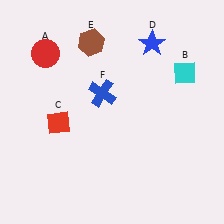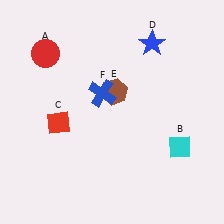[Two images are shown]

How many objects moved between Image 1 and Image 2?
2 objects moved between the two images.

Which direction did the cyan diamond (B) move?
The cyan diamond (B) moved down.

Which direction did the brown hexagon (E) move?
The brown hexagon (E) moved down.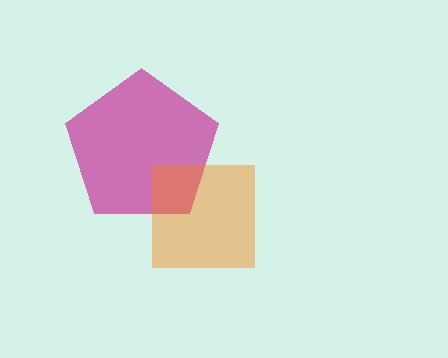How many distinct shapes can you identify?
There are 2 distinct shapes: a magenta pentagon, an orange square.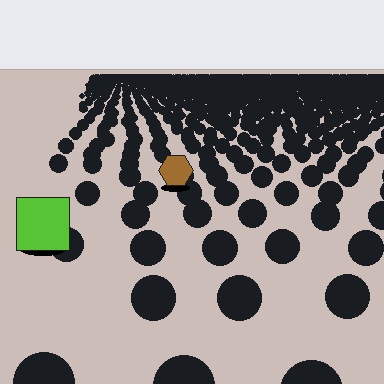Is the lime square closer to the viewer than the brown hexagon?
Yes. The lime square is closer — you can tell from the texture gradient: the ground texture is coarser near it.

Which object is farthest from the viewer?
The brown hexagon is farthest from the viewer. It appears smaller and the ground texture around it is denser.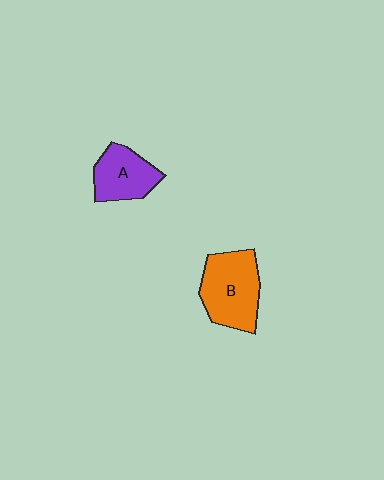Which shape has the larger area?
Shape B (orange).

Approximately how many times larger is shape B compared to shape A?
Approximately 1.4 times.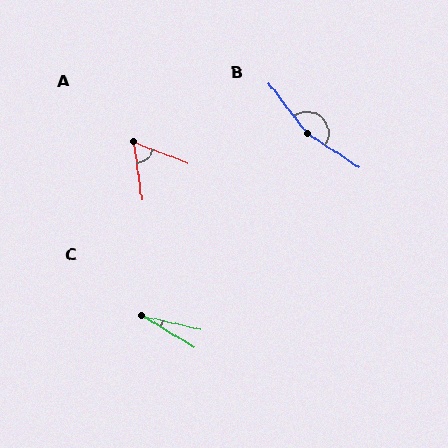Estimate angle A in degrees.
Approximately 61 degrees.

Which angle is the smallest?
C, at approximately 18 degrees.